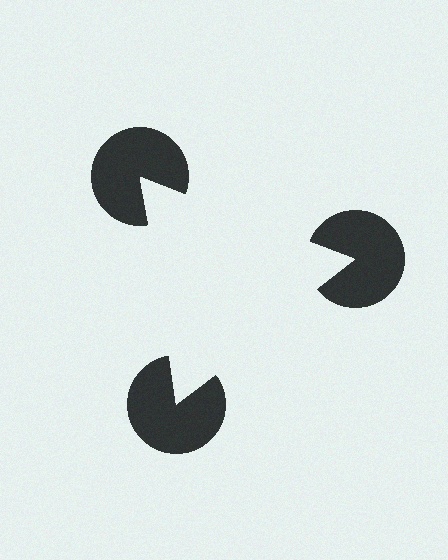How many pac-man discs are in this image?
There are 3 — one at each vertex of the illusory triangle.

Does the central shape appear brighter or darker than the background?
It typically appears slightly brighter than the background, even though no actual brightness change is drawn.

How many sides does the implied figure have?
3 sides.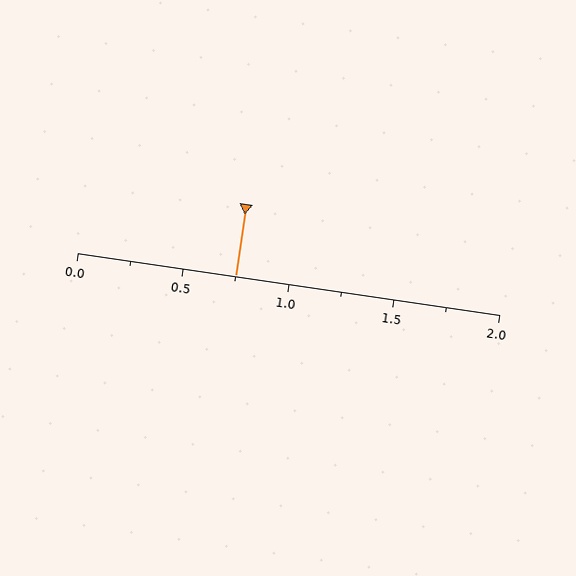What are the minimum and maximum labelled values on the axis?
The axis runs from 0.0 to 2.0.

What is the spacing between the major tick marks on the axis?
The major ticks are spaced 0.5 apart.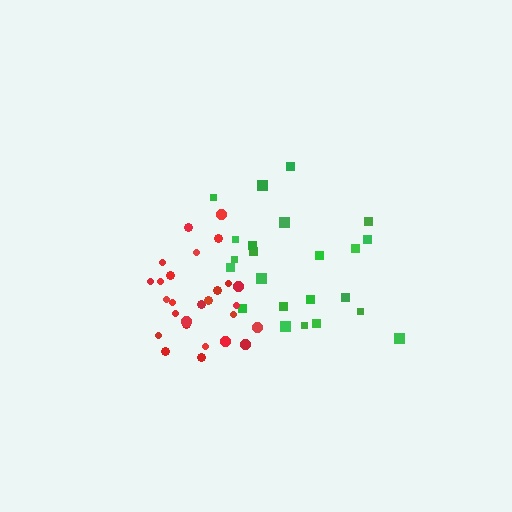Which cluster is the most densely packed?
Red.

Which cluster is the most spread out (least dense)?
Green.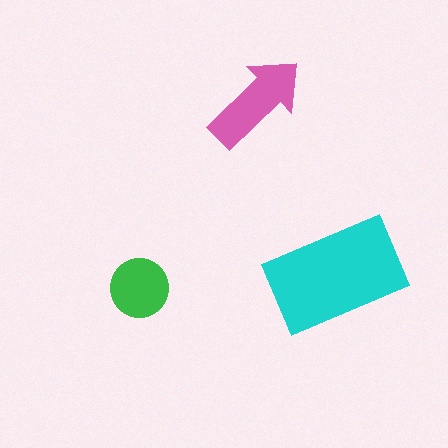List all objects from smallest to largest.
The green circle, the pink arrow, the cyan rectangle.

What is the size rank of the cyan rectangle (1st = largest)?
1st.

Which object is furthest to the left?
The green circle is leftmost.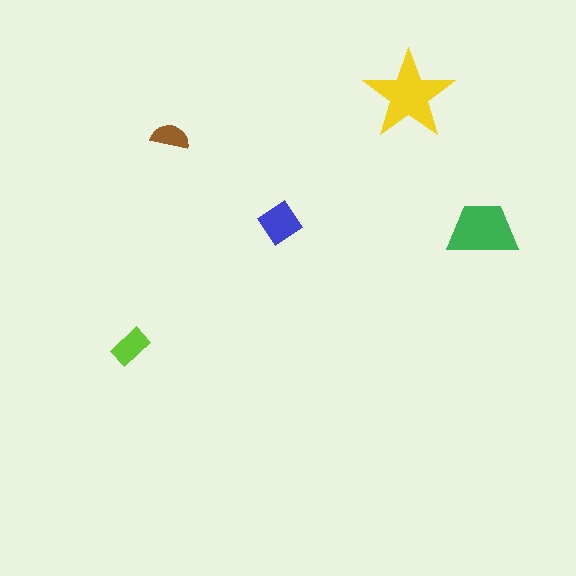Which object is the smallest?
The brown semicircle.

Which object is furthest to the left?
The lime rectangle is leftmost.